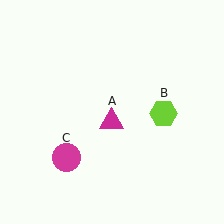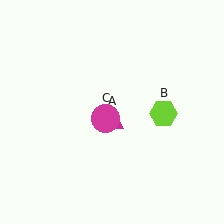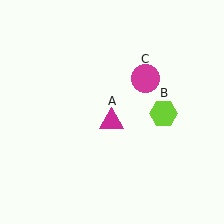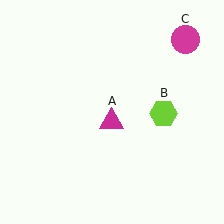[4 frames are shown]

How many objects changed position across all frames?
1 object changed position: magenta circle (object C).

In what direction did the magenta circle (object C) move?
The magenta circle (object C) moved up and to the right.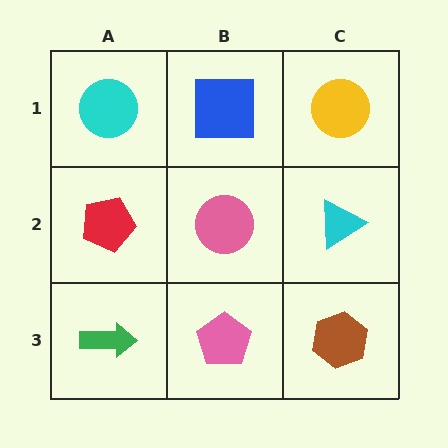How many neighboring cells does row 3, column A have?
2.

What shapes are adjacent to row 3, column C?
A cyan triangle (row 2, column C), a pink pentagon (row 3, column B).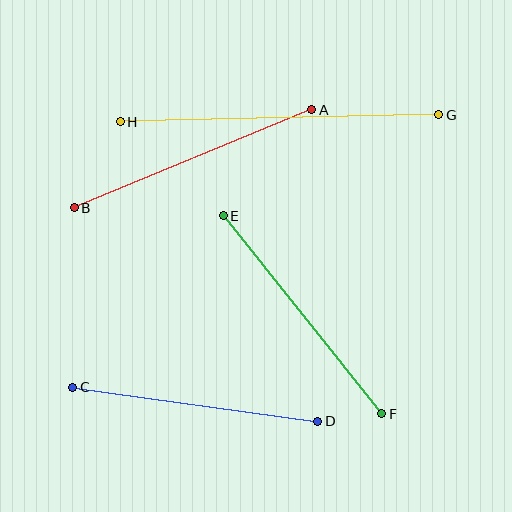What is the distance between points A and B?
The distance is approximately 257 pixels.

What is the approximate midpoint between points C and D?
The midpoint is at approximately (195, 404) pixels.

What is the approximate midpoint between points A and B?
The midpoint is at approximately (193, 159) pixels.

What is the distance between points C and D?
The distance is approximately 247 pixels.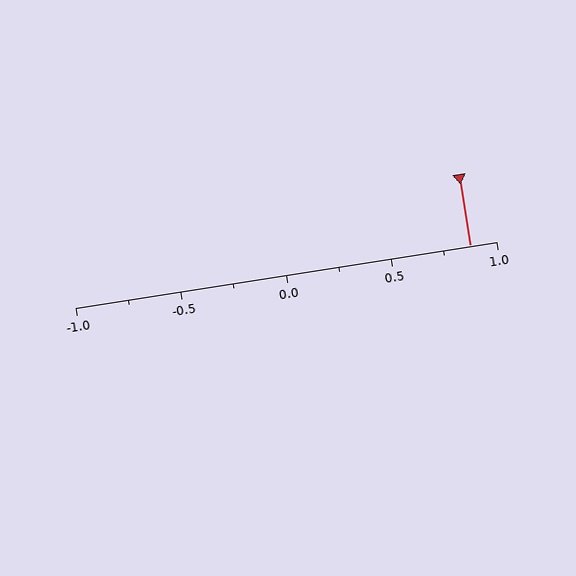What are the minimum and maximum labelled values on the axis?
The axis runs from -1.0 to 1.0.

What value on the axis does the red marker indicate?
The marker indicates approximately 0.88.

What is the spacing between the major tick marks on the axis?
The major ticks are spaced 0.5 apart.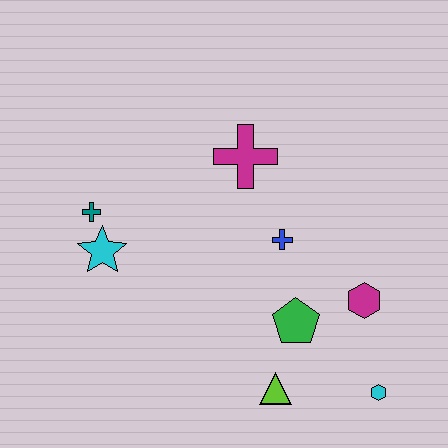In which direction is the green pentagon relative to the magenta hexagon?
The green pentagon is to the left of the magenta hexagon.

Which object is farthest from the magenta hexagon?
The teal cross is farthest from the magenta hexagon.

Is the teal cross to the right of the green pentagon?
No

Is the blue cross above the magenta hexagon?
Yes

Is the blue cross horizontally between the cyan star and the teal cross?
No